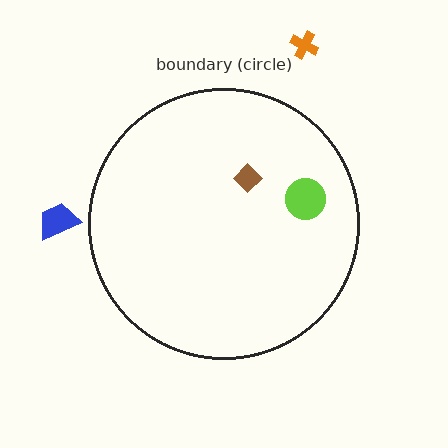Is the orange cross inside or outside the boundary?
Outside.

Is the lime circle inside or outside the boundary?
Inside.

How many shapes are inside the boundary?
2 inside, 2 outside.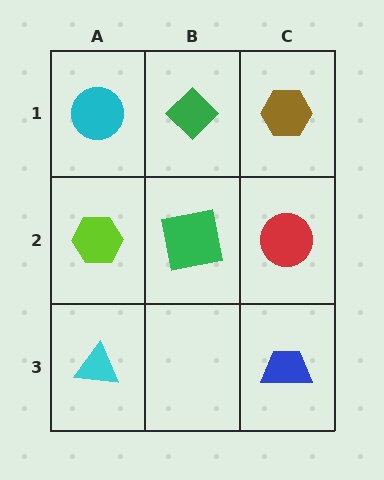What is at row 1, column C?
A brown hexagon.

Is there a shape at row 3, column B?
No, that cell is empty.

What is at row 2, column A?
A lime hexagon.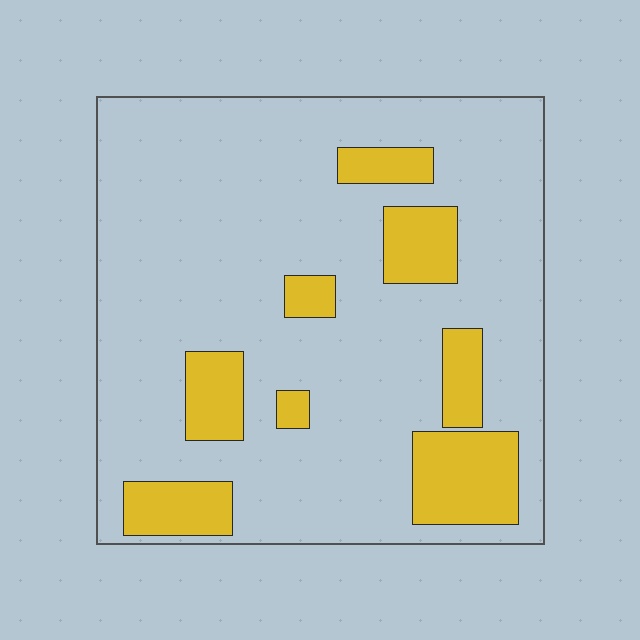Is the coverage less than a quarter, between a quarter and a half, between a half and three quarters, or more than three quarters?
Less than a quarter.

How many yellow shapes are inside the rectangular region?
8.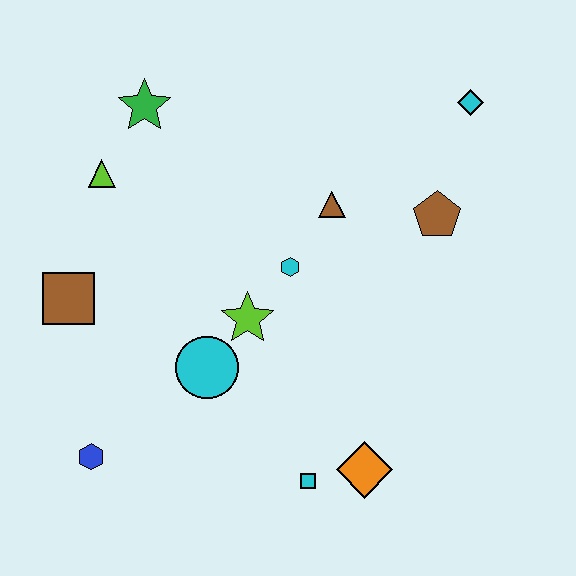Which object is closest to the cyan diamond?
The brown pentagon is closest to the cyan diamond.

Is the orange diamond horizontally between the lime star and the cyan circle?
No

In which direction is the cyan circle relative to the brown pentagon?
The cyan circle is to the left of the brown pentagon.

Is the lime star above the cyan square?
Yes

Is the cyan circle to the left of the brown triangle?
Yes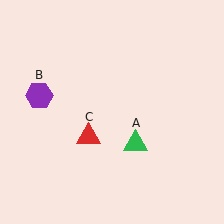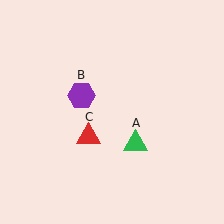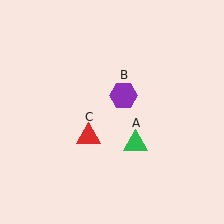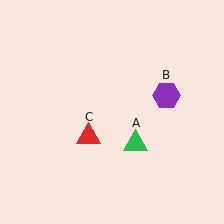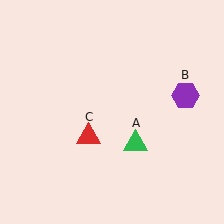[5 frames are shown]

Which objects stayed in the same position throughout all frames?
Green triangle (object A) and red triangle (object C) remained stationary.